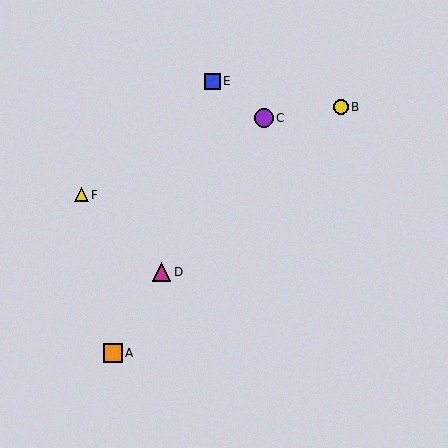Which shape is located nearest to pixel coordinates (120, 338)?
The orange square (labeled A) at (113, 353) is nearest to that location.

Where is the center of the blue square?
The center of the blue square is at (212, 81).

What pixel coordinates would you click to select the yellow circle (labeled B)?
Click at (341, 107) to select the yellow circle B.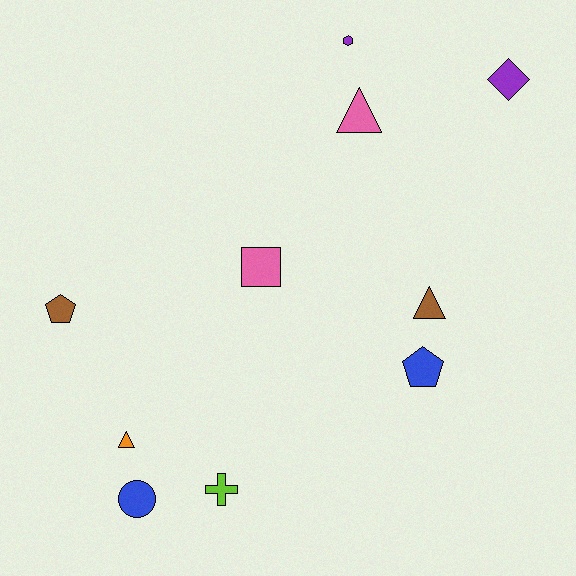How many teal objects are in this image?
There are no teal objects.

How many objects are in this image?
There are 10 objects.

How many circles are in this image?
There is 1 circle.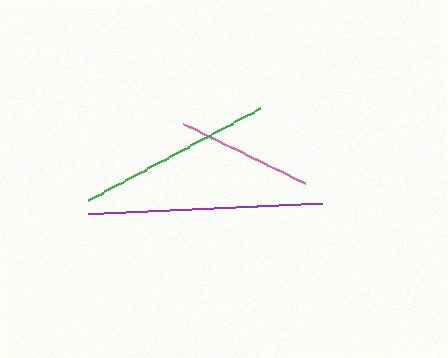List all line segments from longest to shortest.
From longest to shortest: purple, green, pink.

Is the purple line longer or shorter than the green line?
The purple line is longer than the green line.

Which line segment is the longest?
The purple line is the longest at approximately 235 pixels.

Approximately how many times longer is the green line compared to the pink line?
The green line is approximately 1.4 times the length of the pink line.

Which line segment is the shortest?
The pink line is the shortest at approximately 135 pixels.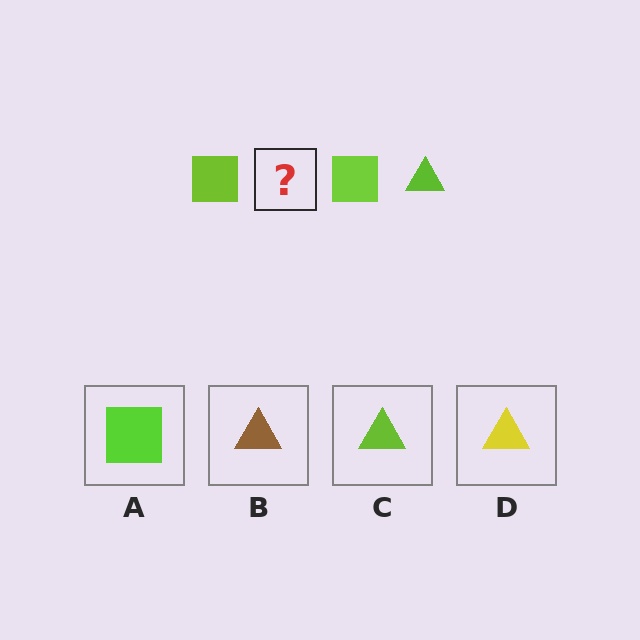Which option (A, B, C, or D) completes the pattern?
C.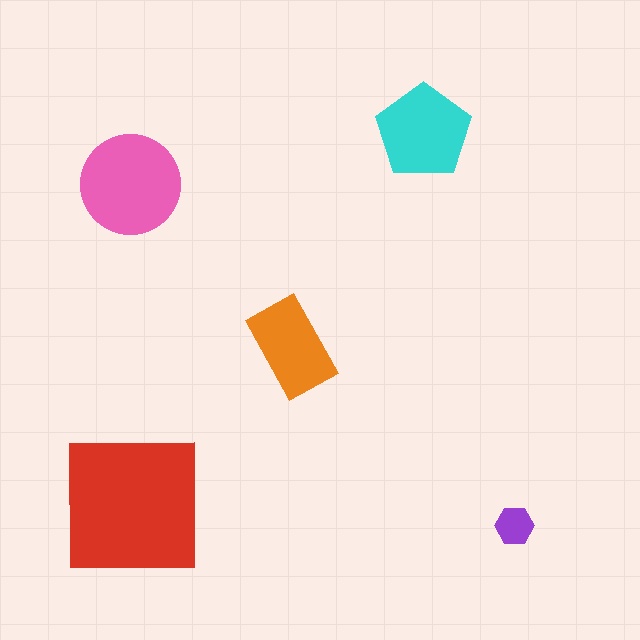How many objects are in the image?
There are 5 objects in the image.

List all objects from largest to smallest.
The red square, the pink circle, the cyan pentagon, the orange rectangle, the purple hexagon.